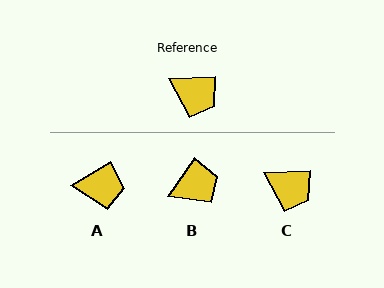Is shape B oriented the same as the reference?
No, it is off by about 53 degrees.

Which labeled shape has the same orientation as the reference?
C.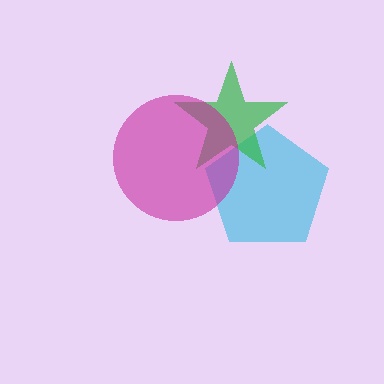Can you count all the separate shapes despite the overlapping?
Yes, there are 3 separate shapes.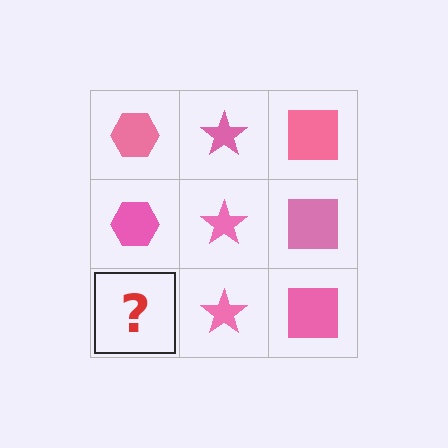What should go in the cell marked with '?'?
The missing cell should contain a pink hexagon.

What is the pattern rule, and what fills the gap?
The rule is that each column has a consistent shape. The gap should be filled with a pink hexagon.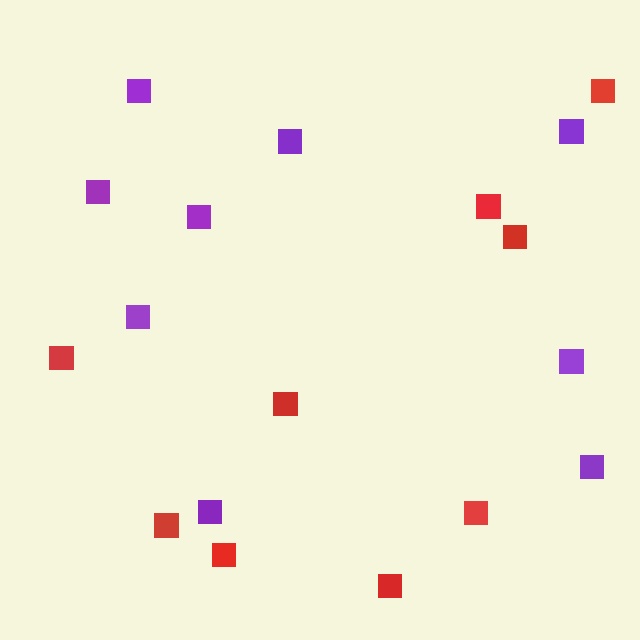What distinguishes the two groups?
There are 2 groups: one group of red squares (9) and one group of purple squares (9).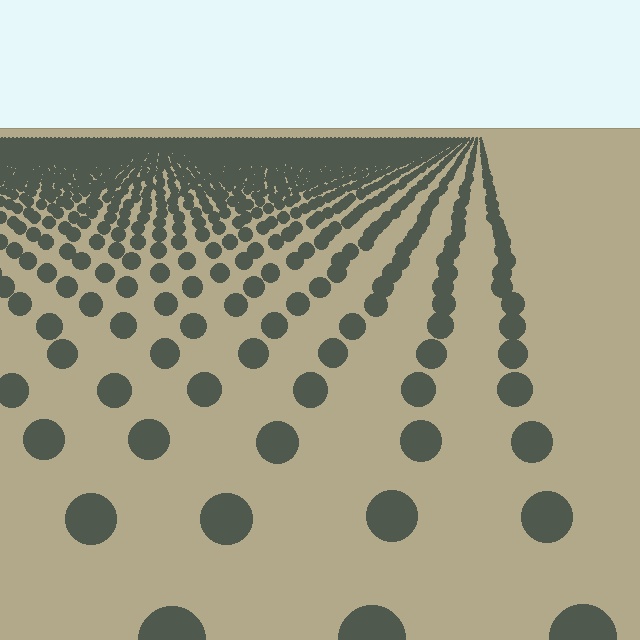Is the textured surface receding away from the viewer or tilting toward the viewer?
The surface is receding away from the viewer. Texture elements get smaller and denser toward the top.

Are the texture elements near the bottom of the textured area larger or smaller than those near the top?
Larger. Near the bottom, elements are closer to the viewer and appear at a bigger on-screen size.